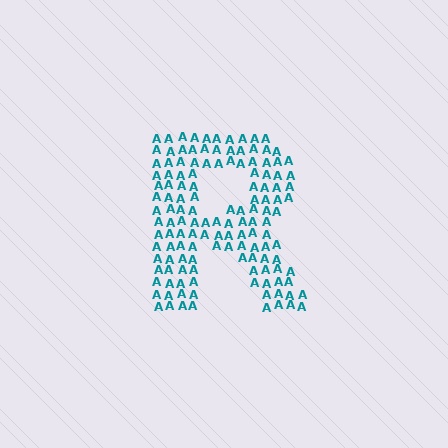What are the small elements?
The small elements are letter A's.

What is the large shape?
The large shape is the letter R.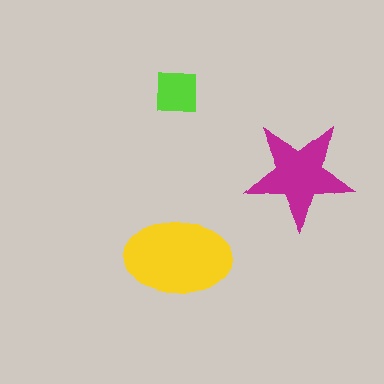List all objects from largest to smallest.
The yellow ellipse, the magenta star, the lime square.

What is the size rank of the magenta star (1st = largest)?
2nd.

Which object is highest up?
The lime square is topmost.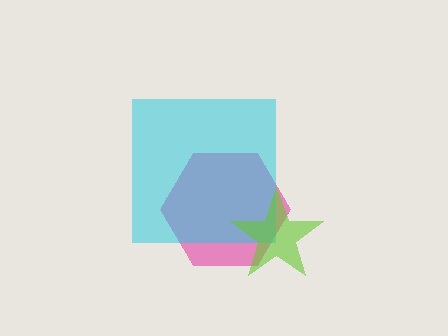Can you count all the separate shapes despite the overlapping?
Yes, there are 3 separate shapes.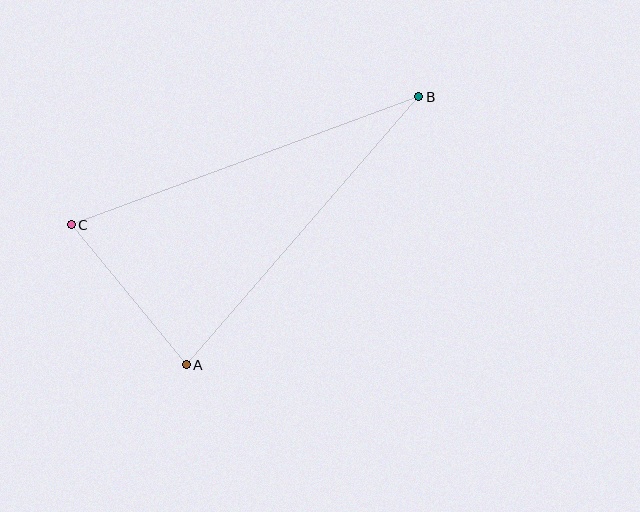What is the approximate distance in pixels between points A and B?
The distance between A and B is approximately 355 pixels.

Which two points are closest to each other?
Points A and C are closest to each other.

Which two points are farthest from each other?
Points B and C are farthest from each other.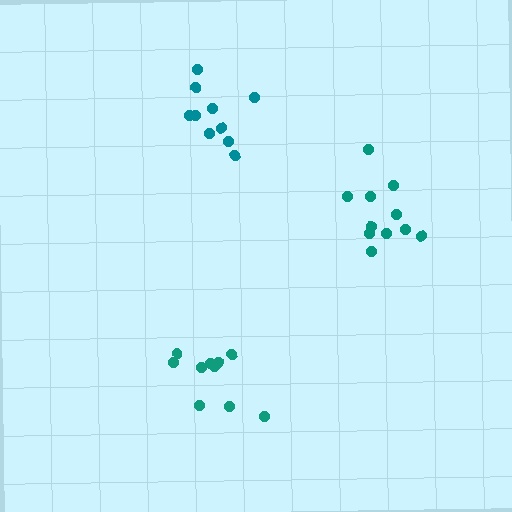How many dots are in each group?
Group 1: 11 dots, Group 2: 10 dots, Group 3: 10 dots (31 total).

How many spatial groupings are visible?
There are 3 spatial groupings.